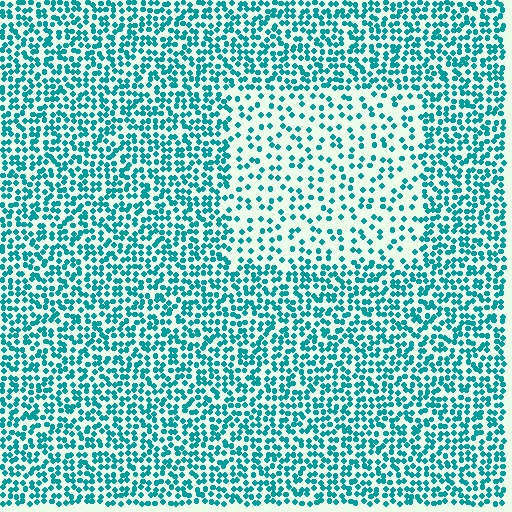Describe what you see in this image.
The image contains small teal elements arranged at two different densities. A rectangle-shaped region is visible where the elements are less densely packed than the surrounding area.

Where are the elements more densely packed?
The elements are more densely packed outside the rectangle boundary.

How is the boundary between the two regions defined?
The boundary is defined by a change in element density (approximately 2.2x ratio). All elements are the same color, size, and shape.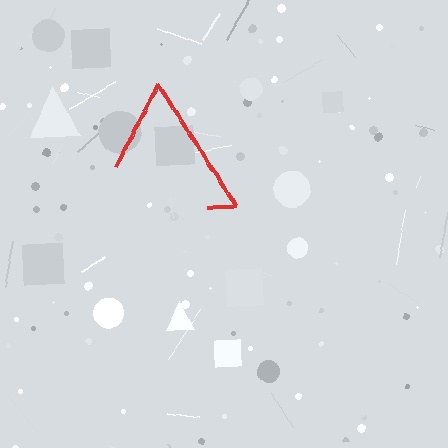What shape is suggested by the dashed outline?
The dashed outline suggests a triangle.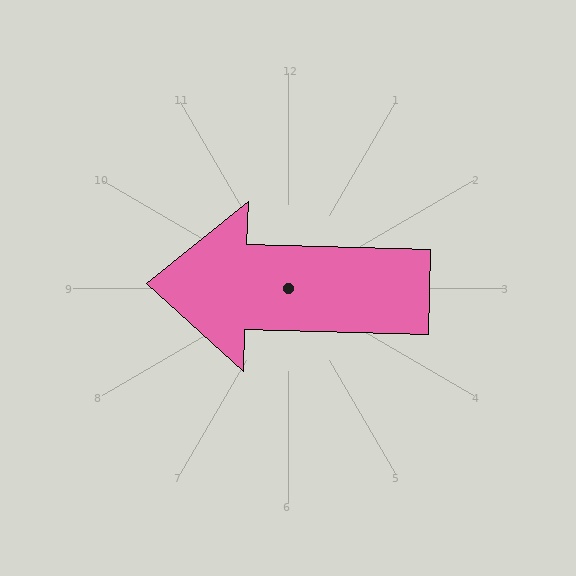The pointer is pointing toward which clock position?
Roughly 9 o'clock.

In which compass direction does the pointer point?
West.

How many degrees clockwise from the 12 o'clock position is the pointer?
Approximately 272 degrees.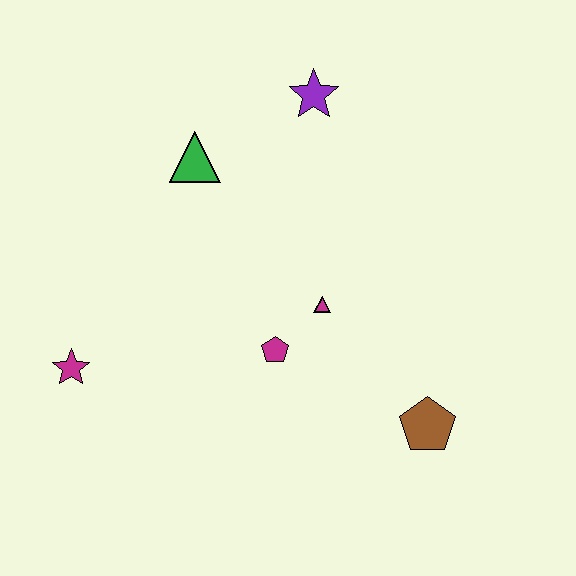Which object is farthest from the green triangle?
The brown pentagon is farthest from the green triangle.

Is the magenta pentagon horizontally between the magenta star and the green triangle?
No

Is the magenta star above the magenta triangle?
No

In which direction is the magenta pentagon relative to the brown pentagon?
The magenta pentagon is to the left of the brown pentagon.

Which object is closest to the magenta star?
The magenta pentagon is closest to the magenta star.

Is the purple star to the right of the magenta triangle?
No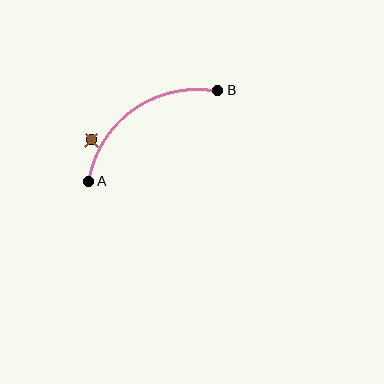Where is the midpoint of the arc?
The arc midpoint is the point on the curve farthest from the straight line joining A and B. It sits above and to the left of that line.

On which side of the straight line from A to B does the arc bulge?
The arc bulges above and to the left of the straight line connecting A and B.